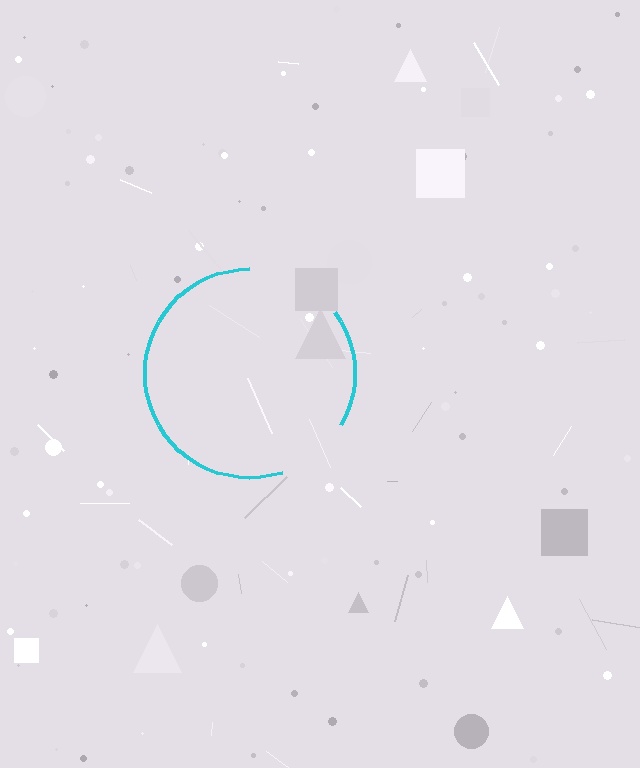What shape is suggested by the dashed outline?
The dashed outline suggests a circle.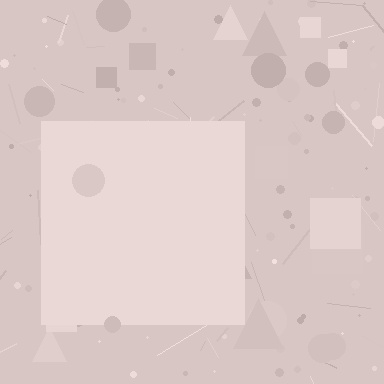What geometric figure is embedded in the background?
A square is embedded in the background.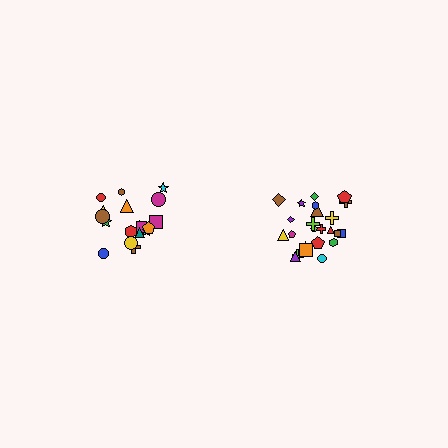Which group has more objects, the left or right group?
The right group.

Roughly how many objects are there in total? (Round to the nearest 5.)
Roughly 45 objects in total.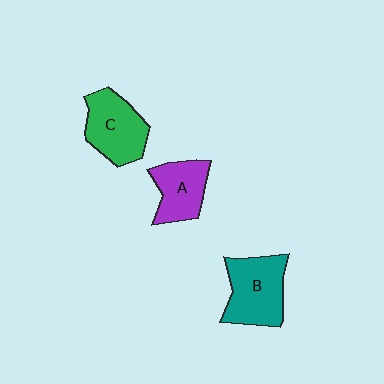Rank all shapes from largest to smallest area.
From largest to smallest: B (teal), C (green), A (purple).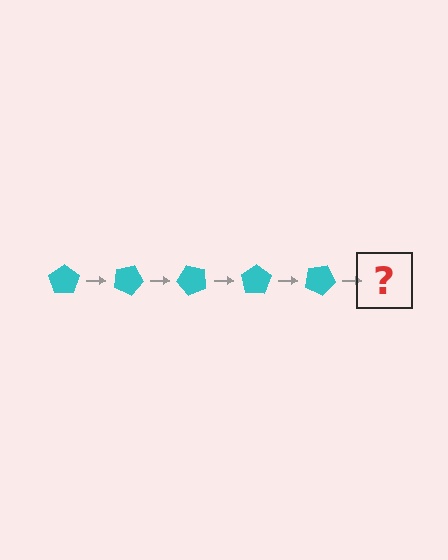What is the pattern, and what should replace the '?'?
The pattern is that the pentagon rotates 25 degrees each step. The '?' should be a cyan pentagon rotated 125 degrees.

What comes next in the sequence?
The next element should be a cyan pentagon rotated 125 degrees.